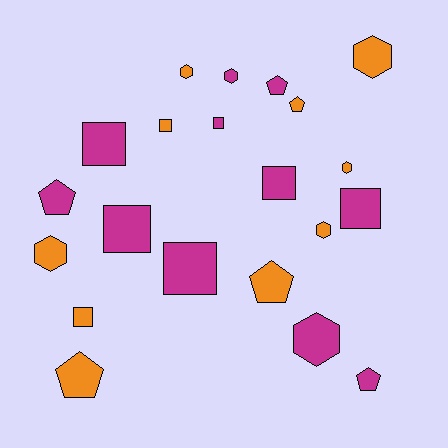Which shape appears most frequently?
Square, with 8 objects.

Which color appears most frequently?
Magenta, with 11 objects.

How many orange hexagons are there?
There are 5 orange hexagons.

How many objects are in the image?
There are 21 objects.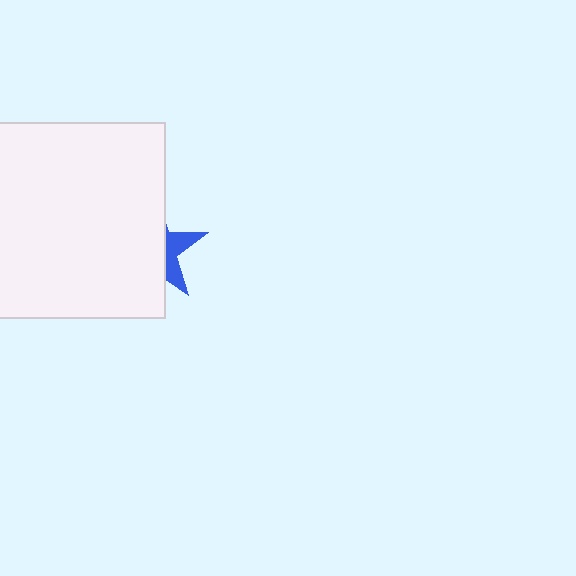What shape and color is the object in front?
The object in front is a white rectangle.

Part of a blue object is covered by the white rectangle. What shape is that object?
It is a star.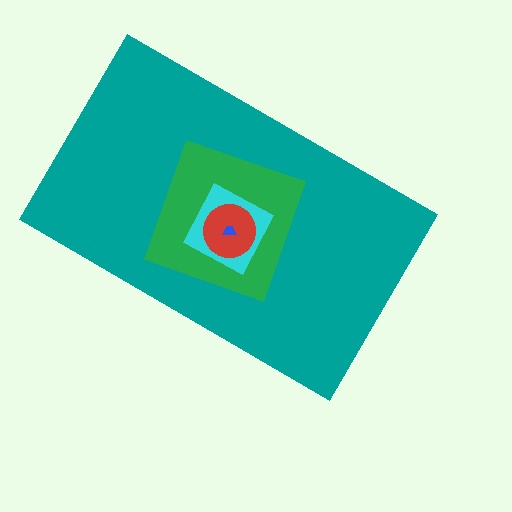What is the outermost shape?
The teal rectangle.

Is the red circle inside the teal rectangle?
Yes.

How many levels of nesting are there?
5.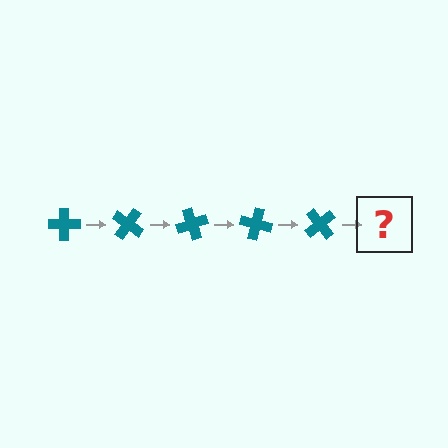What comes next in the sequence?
The next element should be a teal cross rotated 175 degrees.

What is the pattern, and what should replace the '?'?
The pattern is that the cross rotates 35 degrees each step. The '?' should be a teal cross rotated 175 degrees.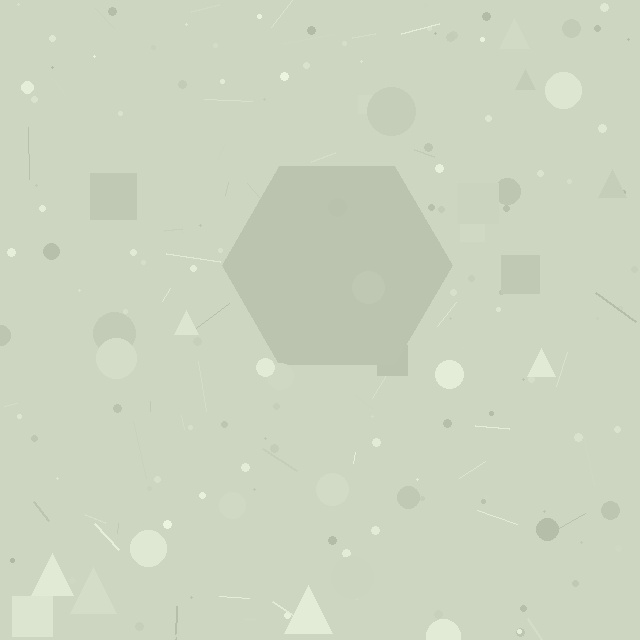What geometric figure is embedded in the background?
A hexagon is embedded in the background.